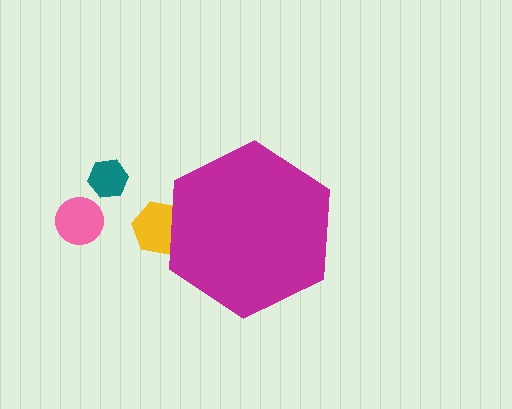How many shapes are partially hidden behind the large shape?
1 shape is partially hidden.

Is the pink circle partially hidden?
No, the pink circle is fully visible.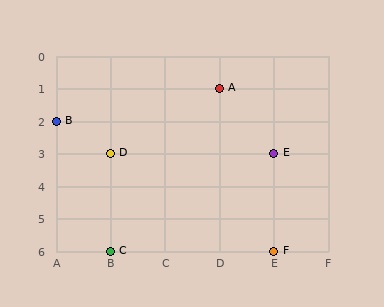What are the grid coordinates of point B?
Point B is at grid coordinates (A, 2).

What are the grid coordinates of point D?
Point D is at grid coordinates (B, 3).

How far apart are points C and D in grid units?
Points C and D are 3 rows apart.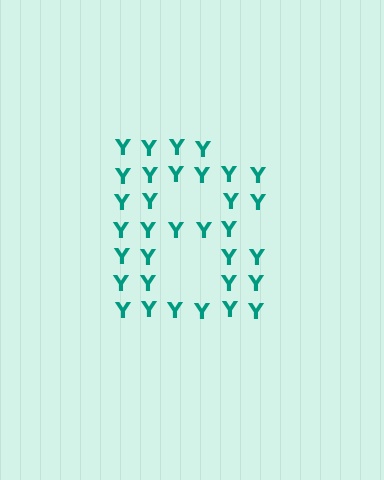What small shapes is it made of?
It is made of small letter Y's.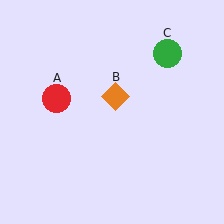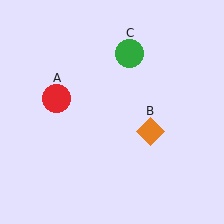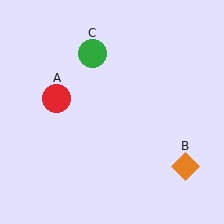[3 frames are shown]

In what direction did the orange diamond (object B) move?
The orange diamond (object B) moved down and to the right.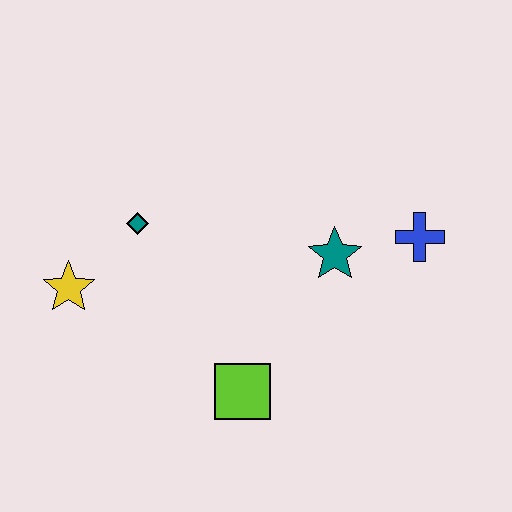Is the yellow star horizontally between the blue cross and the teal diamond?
No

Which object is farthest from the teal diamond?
The blue cross is farthest from the teal diamond.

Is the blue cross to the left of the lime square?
No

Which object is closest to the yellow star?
The teal diamond is closest to the yellow star.